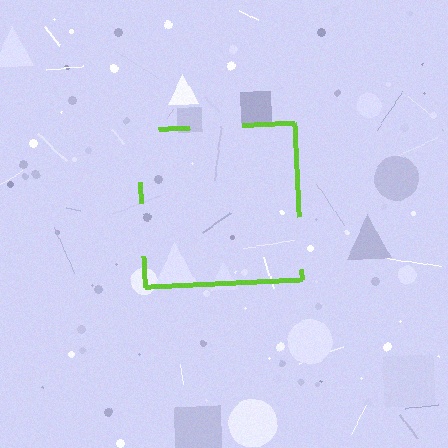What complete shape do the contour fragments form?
The contour fragments form a square.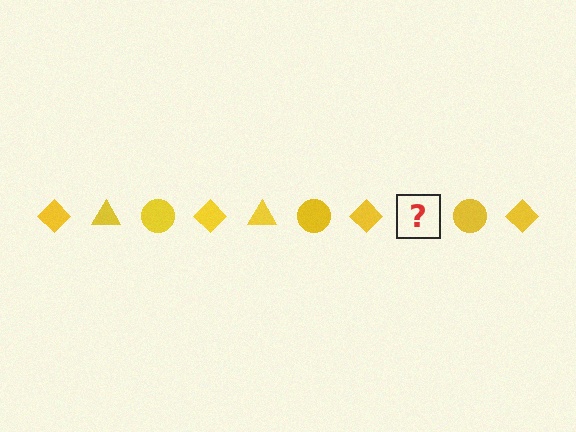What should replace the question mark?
The question mark should be replaced with a yellow triangle.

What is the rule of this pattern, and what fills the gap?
The rule is that the pattern cycles through diamond, triangle, circle shapes in yellow. The gap should be filled with a yellow triangle.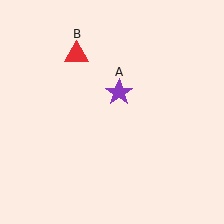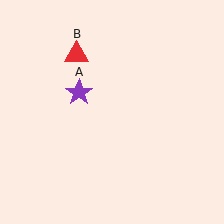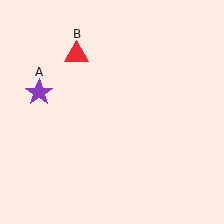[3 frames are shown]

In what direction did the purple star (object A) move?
The purple star (object A) moved left.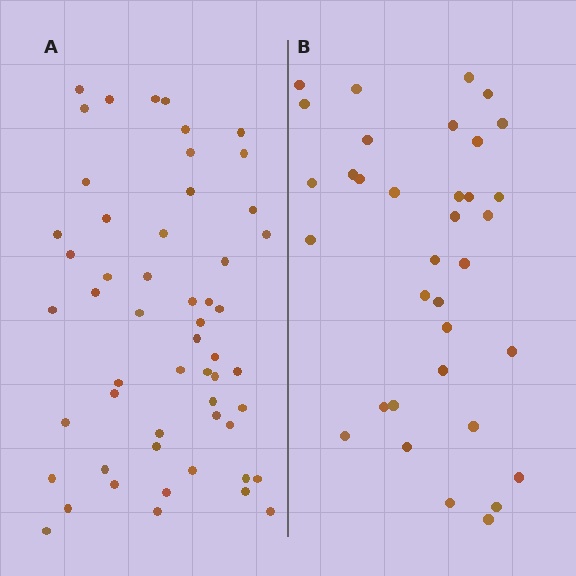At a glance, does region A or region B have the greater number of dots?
Region A (the left region) has more dots.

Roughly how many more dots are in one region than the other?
Region A has approximately 20 more dots than region B.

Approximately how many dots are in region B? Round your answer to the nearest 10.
About 40 dots. (The exact count is 35, which rounds to 40.)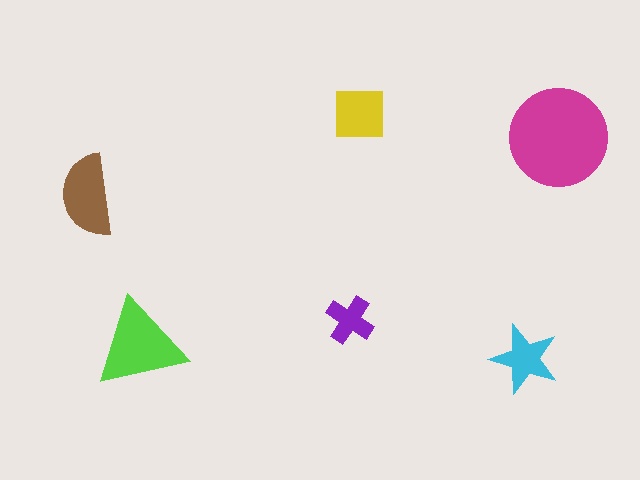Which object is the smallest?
The purple cross.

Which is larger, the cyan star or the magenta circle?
The magenta circle.